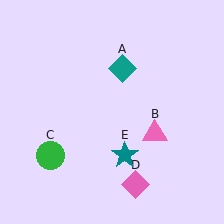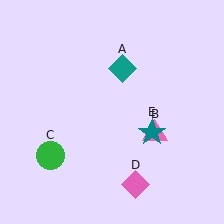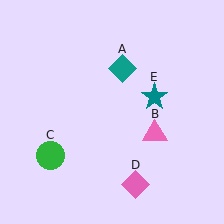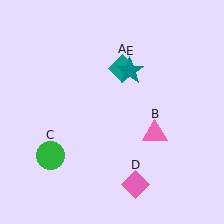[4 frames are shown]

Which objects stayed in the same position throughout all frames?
Teal diamond (object A) and pink triangle (object B) and green circle (object C) and pink diamond (object D) remained stationary.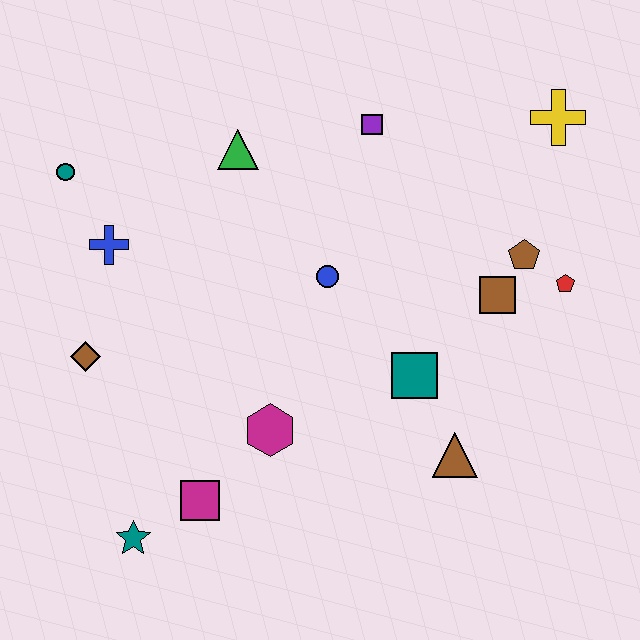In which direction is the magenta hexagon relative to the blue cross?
The magenta hexagon is below the blue cross.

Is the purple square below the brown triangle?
No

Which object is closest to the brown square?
The brown pentagon is closest to the brown square.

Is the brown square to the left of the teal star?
No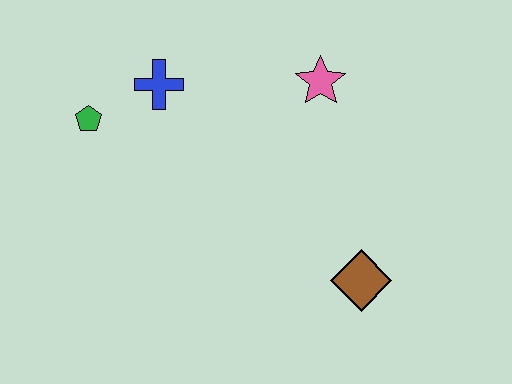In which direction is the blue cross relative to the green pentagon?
The blue cross is to the right of the green pentagon.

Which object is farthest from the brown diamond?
The green pentagon is farthest from the brown diamond.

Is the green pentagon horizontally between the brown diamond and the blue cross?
No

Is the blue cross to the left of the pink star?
Yes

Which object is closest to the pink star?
The blue cross is closest to the pink star.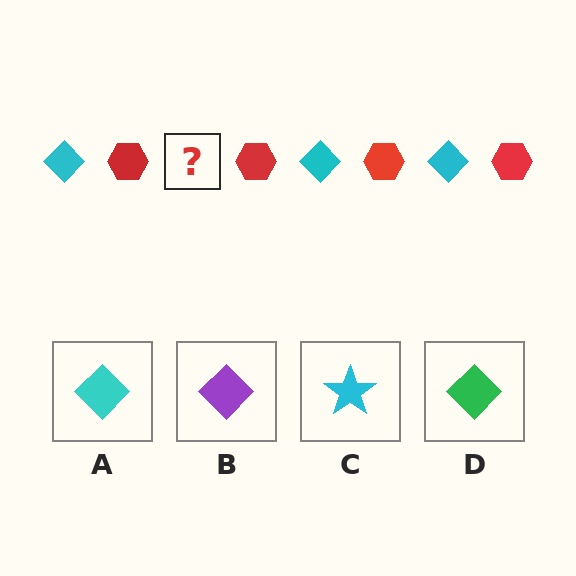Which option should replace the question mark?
Option A.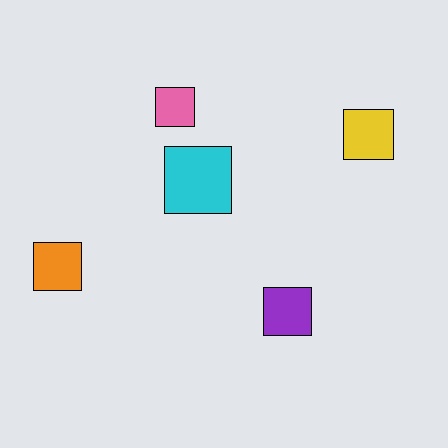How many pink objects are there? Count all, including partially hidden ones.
There is 1 pink object.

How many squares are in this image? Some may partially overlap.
There are 5 squares.